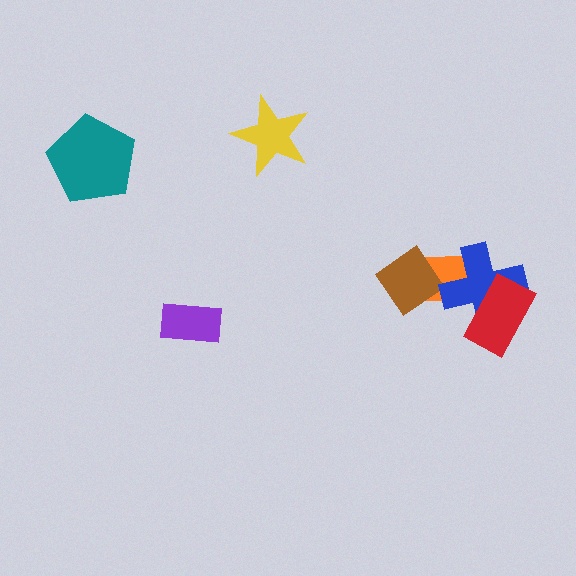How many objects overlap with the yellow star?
0 objects overlap with the yellow star.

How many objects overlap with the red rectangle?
2 objects overlap with the red rectangle.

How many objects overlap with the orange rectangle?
3 objects overlap with the orange rectangle.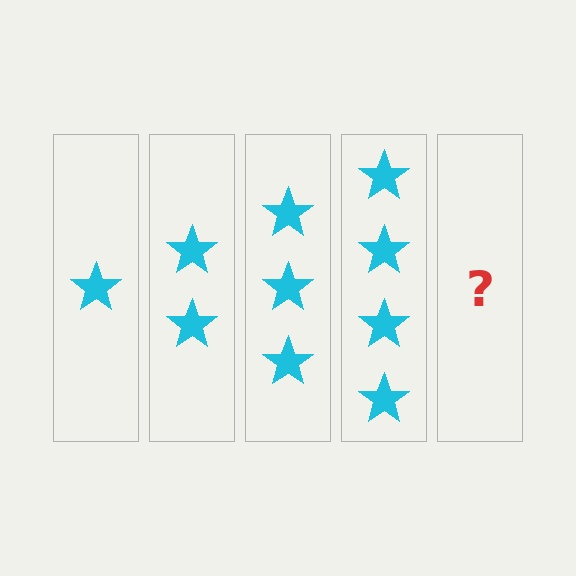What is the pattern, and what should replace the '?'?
The pattern is that each step adds one more star. The '?' should be 5 stars.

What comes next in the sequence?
The next element should be 5 stars.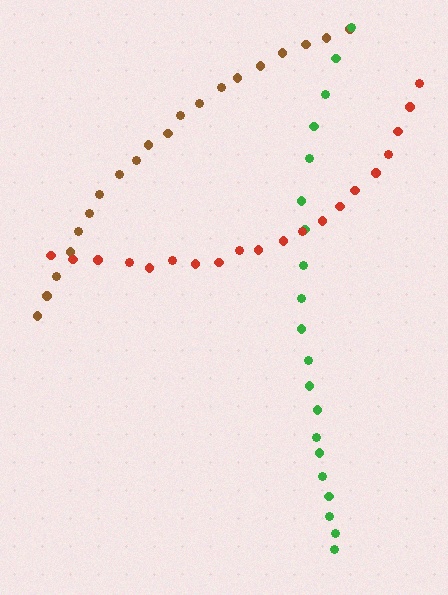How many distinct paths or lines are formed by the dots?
There are 3 distinct paths.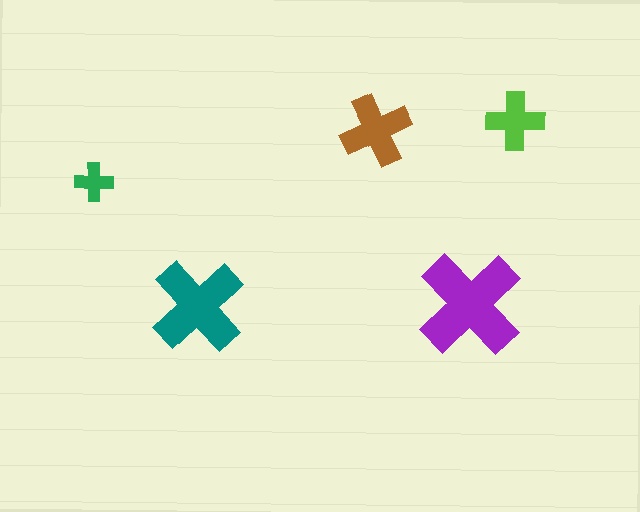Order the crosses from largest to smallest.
the purple one, the teal one, the brown one, the lime one, the green one.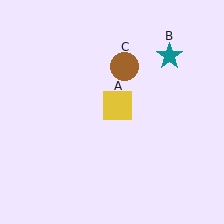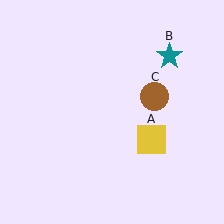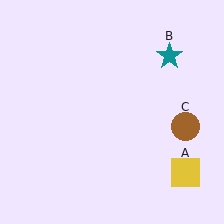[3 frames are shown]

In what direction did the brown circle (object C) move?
The brown circle (object C) moved down and to the right.